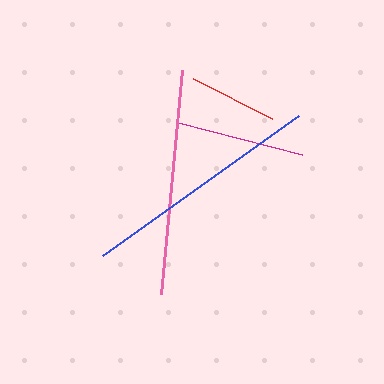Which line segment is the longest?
The blue line is the longest at approximately 241 pixels.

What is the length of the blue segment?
The blue segment is approximately 241 pixels long.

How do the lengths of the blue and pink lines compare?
The blue and pink lines are approximately the same length.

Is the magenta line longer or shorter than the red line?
The magenta line is longer than the red line.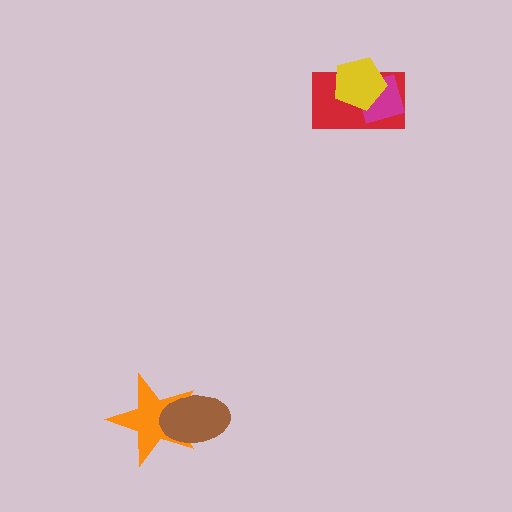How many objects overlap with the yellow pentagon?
2 objects overlap with the yellow pentagon.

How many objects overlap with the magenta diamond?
2 objects overlap with the magenta diamond.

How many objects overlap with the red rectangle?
2 objects overlap with the red rectangle.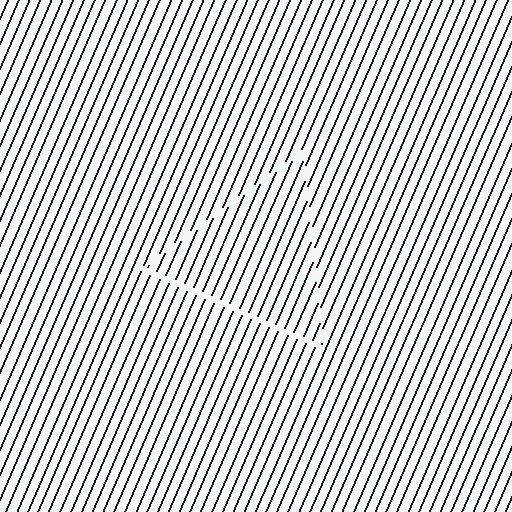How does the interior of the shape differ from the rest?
The interior of the shape contains the same grating, shifted by half a period — the contour is defined by the phase discontinuity where line-ends from the inner and outer gratings abut.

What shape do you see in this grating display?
An illusory triangle. The interior of the shape contains the same grating, shifted by half a period — the contour is defined by the phase discontinuity where line-ends from the inner and outer gratings abut.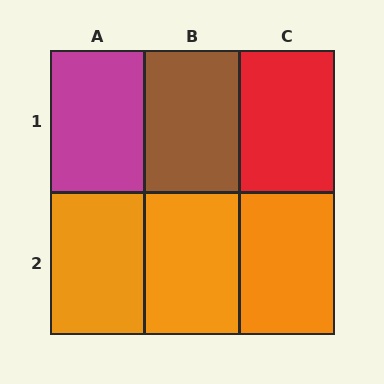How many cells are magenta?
1 cell is magenta.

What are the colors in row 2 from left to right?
Orange, orange, orange.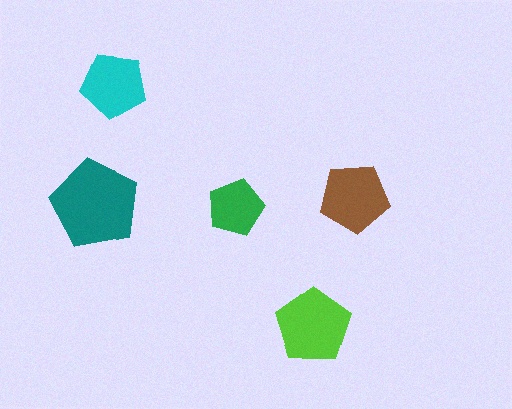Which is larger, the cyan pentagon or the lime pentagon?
The lime one.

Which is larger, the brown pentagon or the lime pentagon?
The lime one.